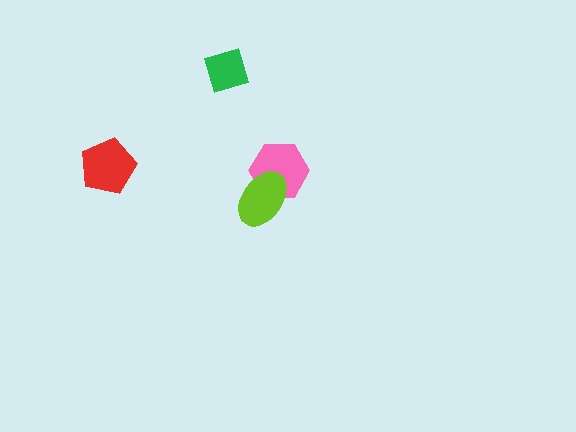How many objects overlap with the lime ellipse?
1 object overlaps with the lime ellipse.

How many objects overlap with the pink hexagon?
1 object overlaps with the pink hexagon.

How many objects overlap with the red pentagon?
0 objects overlap with the red pentagon.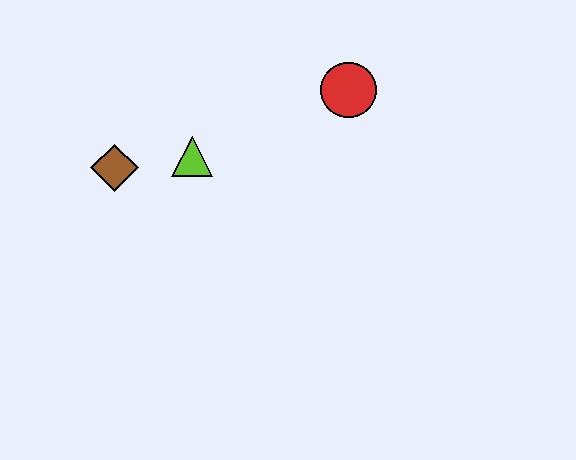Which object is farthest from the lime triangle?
The red circle is farthest from the lime triangle.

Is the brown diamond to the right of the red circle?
No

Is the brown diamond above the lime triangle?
No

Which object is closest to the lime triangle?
The brown diamond is closest to the lime triangle.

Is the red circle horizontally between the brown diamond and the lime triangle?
No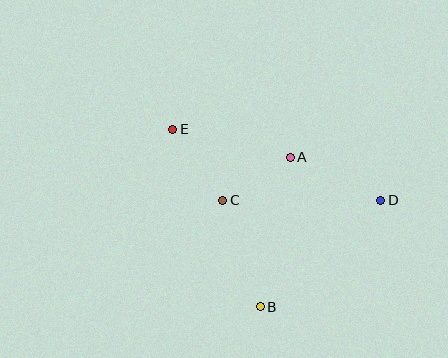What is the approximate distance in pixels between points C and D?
The distance between C and D is approximately 158 pixels.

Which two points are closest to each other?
Points A and C are closest to each other.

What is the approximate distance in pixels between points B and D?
The distance between B and D is approximately 160 pixels.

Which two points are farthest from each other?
Points D and E are farthest from each other.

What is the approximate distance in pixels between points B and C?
The distance between B and C is approximately 113 pixels.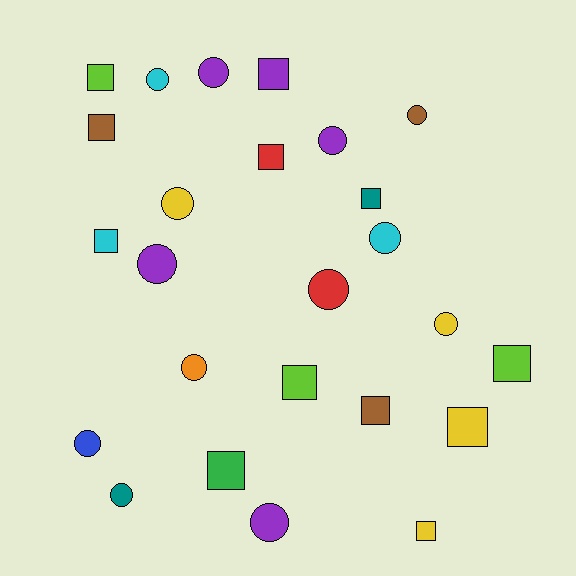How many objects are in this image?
There are 25 objects.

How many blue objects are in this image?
There is 1 blue object.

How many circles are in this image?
There are 13 circles.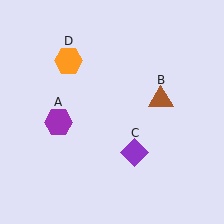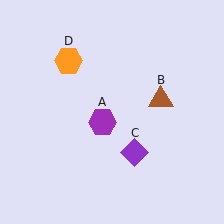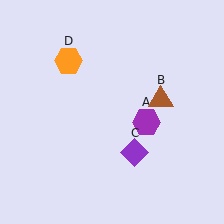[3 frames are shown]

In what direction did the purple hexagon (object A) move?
The purple hexagon (object A) moved right.